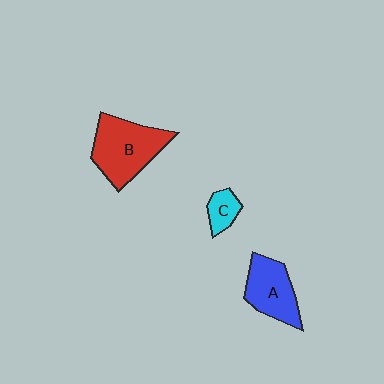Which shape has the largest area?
Shape B (red).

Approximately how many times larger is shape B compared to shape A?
Approximately 1.3 times.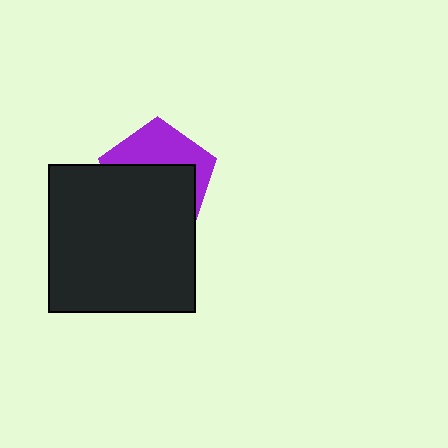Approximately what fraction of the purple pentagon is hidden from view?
Roughly 60% of the purple pentagon is hidden behind the black square.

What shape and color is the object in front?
The object in front is a black square.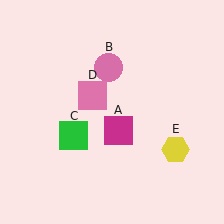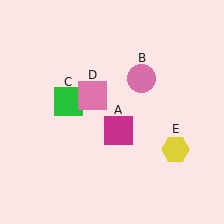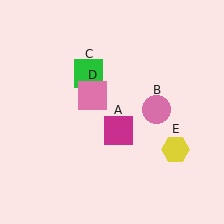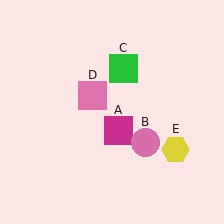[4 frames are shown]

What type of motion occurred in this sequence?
The pink circle (object B), green square (object C) rotated clockwise around the center of the scene.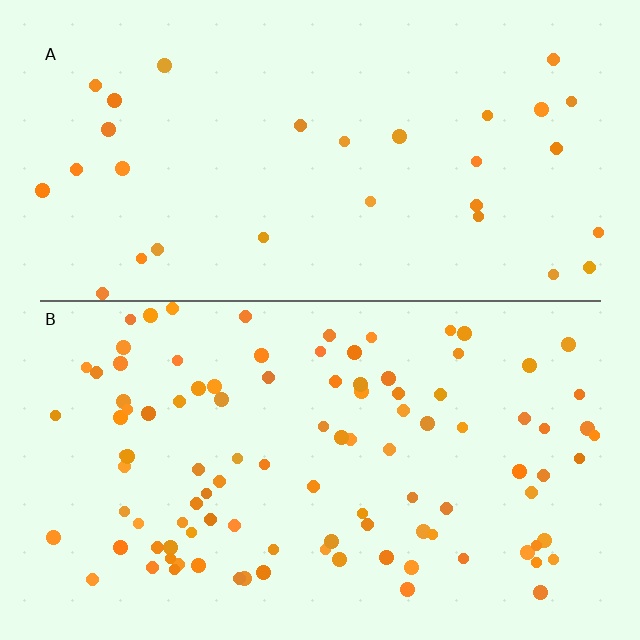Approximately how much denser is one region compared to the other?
Approximately 3.3× — region B over region A.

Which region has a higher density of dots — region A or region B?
B (the bottom).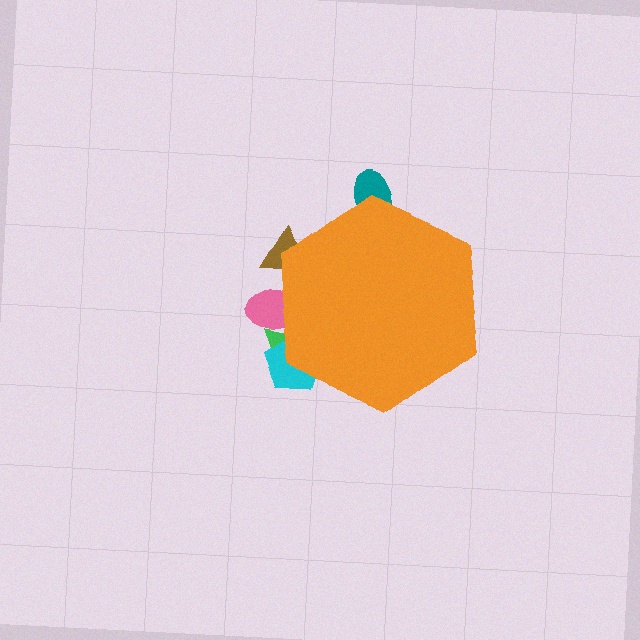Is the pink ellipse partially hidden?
Yes, the pink ellipse is partially hidden behind the orange hexagon.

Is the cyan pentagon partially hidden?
Yes, the cyan pentagon is partially hidden behind the orange hexagon.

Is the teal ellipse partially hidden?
Yes, the teal ellipse is partially hidden behind the orange hexagon.